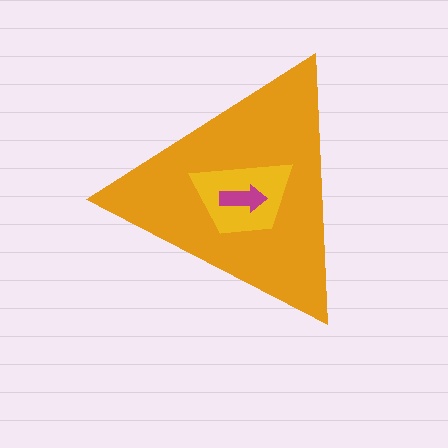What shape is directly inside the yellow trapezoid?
The magenta arrow.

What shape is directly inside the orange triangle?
The yellow trapezoid.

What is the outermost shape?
The orange triangle.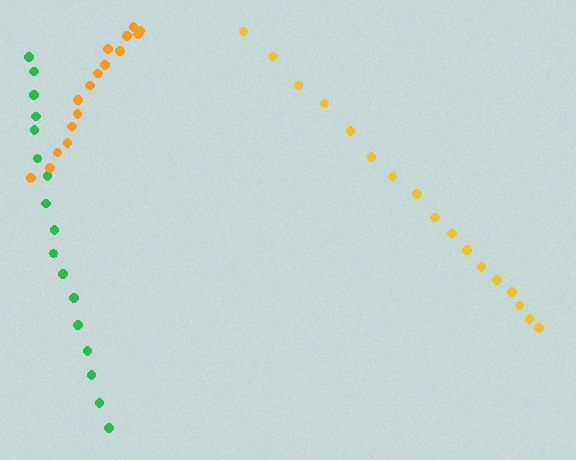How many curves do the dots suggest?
There are 3 distinct paths.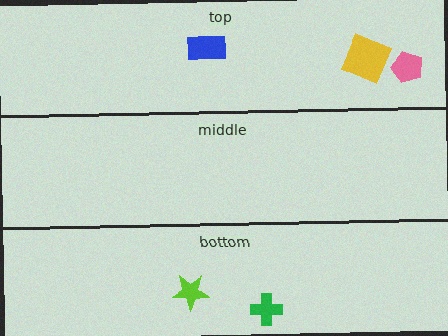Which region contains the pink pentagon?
The top region.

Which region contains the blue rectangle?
The top region.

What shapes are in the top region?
The blue rectangle, the pink pentagon, the yellow square.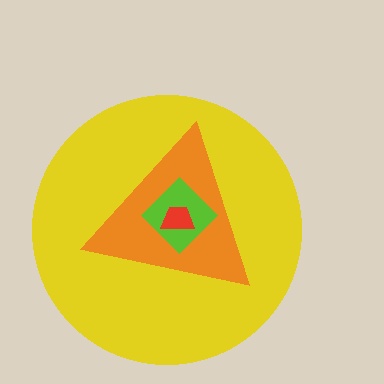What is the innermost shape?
The red trapezoid.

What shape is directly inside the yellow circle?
The orange triangle.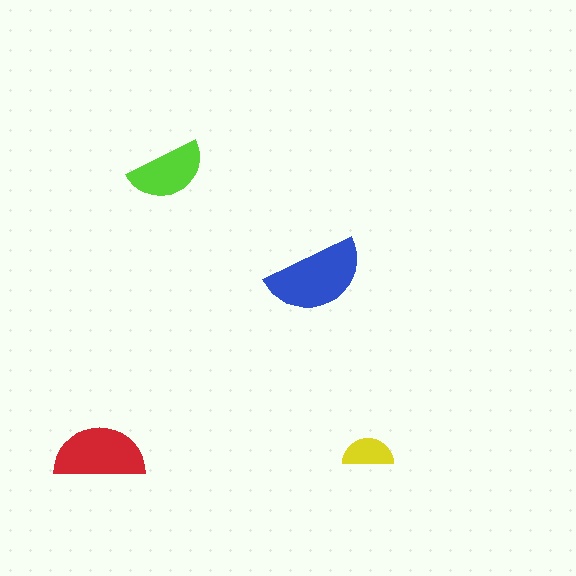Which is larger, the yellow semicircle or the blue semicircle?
The blue one.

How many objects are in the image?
There are 4 objects in the image.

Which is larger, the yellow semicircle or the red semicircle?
The red one.